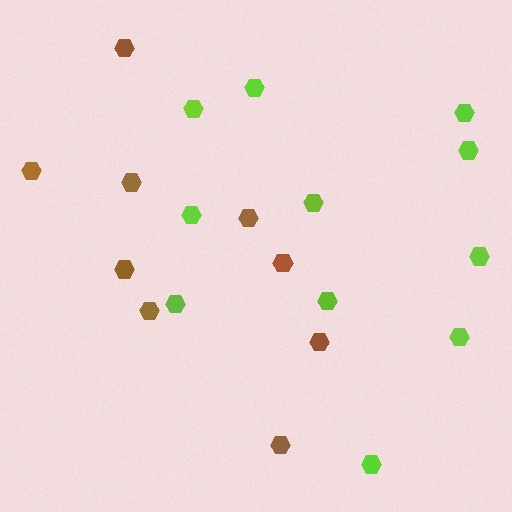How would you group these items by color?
There are 2 groups: one group of brown hexagons (9) and one group of lime hexagons (11).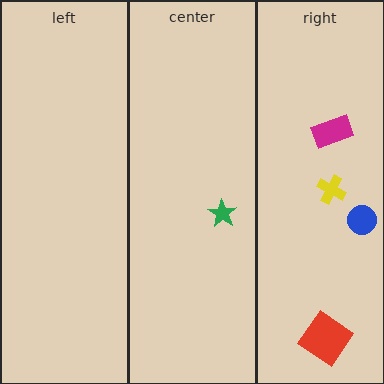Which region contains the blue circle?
The right region.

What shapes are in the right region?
The magenta rectangle, the yellow cross, the blue circle, the red diamond.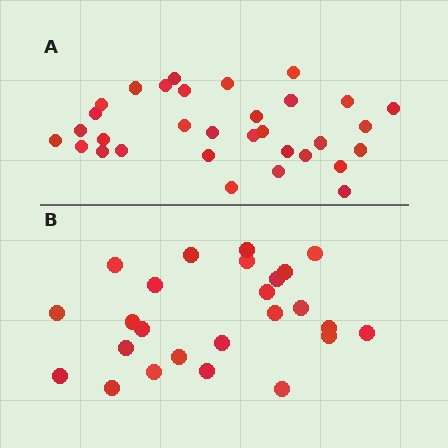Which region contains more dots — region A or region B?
Region A (the top region) has more dots.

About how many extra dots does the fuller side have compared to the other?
Region A has roughly 8 or so more dots than region B.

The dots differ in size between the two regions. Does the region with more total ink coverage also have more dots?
No. Region B has more total ink coverage because its dots are larger, but region A actually contains more individual dots. Total area can be misleading — the number of items is what matters here.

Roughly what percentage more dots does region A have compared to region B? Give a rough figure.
About 30% more.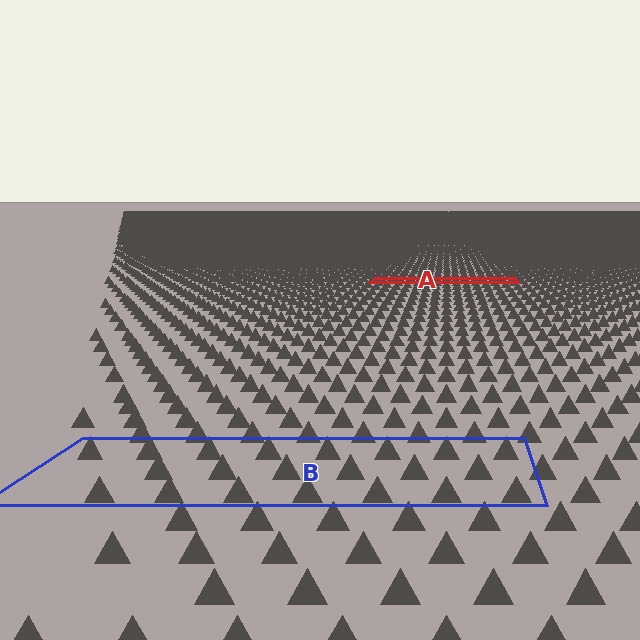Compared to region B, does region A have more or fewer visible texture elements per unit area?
Region A has more texture elements per unit area — they are packed more densely because it is farther away.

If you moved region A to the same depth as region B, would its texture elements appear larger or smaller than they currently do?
They would appear larger. At a closer depth, the same texture elements are projected at a bigger on-screen size.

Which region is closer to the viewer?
Region B is closer. The texture elements there are larger and more spread out.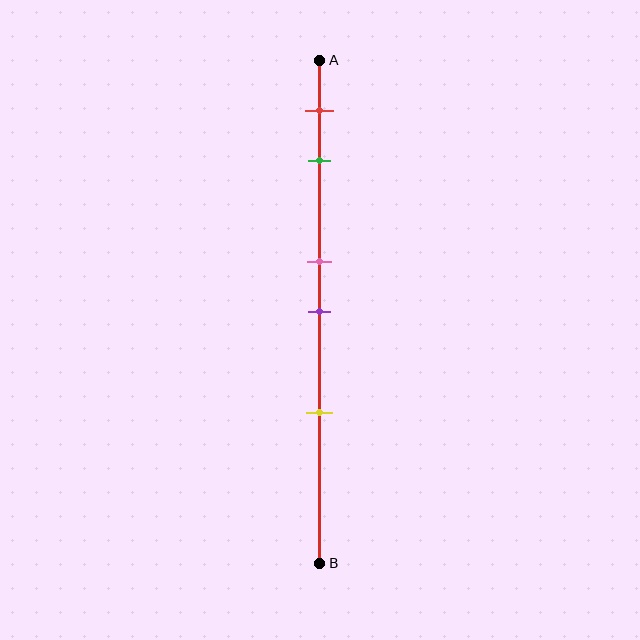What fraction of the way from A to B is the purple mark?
The purple mark is approximately 50% (0.5) of the way from A to B.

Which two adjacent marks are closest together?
The pink and purple marks are the closest adjacent pair.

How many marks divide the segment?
There are 5 marks dividing the segment.